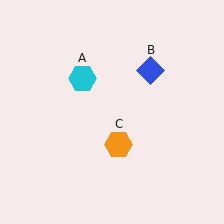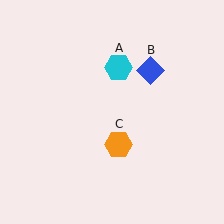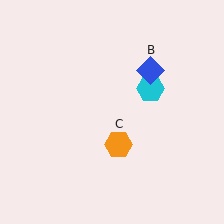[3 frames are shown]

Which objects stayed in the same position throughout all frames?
Blue diamond (object B) and orange hexagon (object C) remained stationary.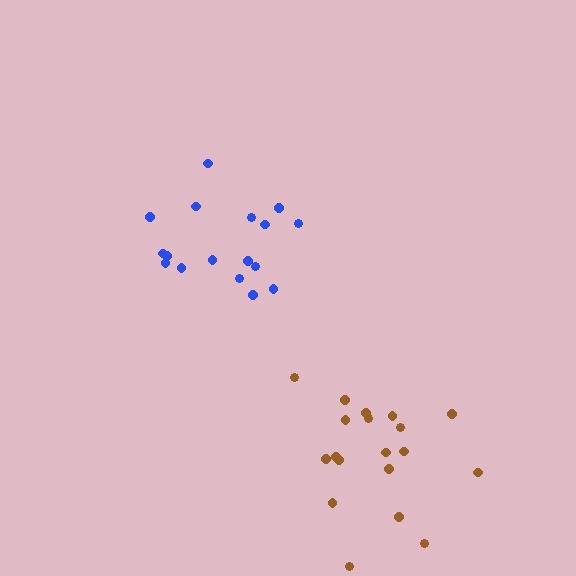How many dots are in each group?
Group 1: 17 dots, Group 2: 19 dots (36 total).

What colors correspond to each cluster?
The clusters are colored: blue, brown.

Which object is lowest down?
The brown cluster is bottommost.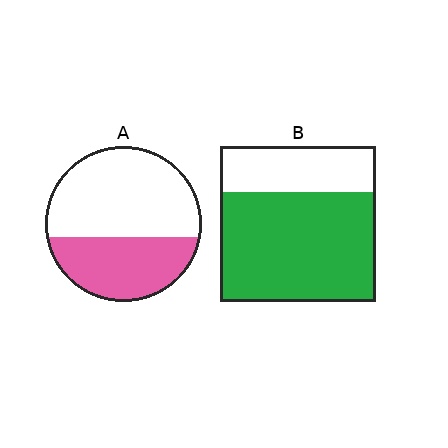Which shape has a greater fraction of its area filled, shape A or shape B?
Shape B.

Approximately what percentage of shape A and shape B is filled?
A is approximately 40% and B is approximately 70%.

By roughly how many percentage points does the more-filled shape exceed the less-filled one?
By roughly 30 percentage points (B over A).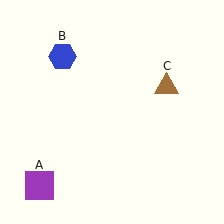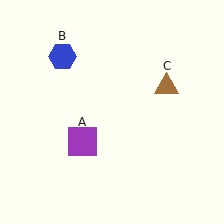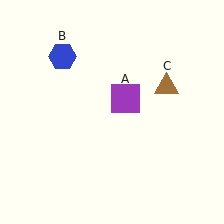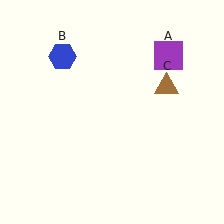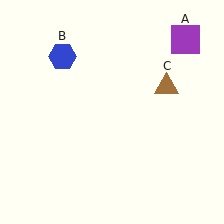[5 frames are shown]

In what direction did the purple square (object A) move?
The purple square (object A) moved up and to the right.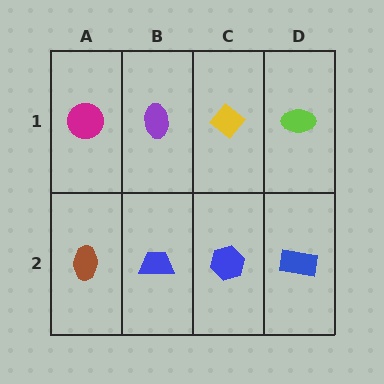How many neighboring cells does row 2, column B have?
3.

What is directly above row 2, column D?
A lime ellipse.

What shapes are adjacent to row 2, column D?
A lime ellipse (row 1, column D), a blue hexagon (row 2, column C).